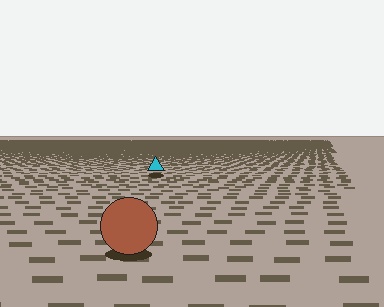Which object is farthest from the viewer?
The cyan triangle is farthest from the viewer. It appears smaller and the ground texture around it is denser.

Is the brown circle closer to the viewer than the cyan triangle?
Yes. The brown circle is closer — you can tell from the texture gradient: the ground texture is coarser near it.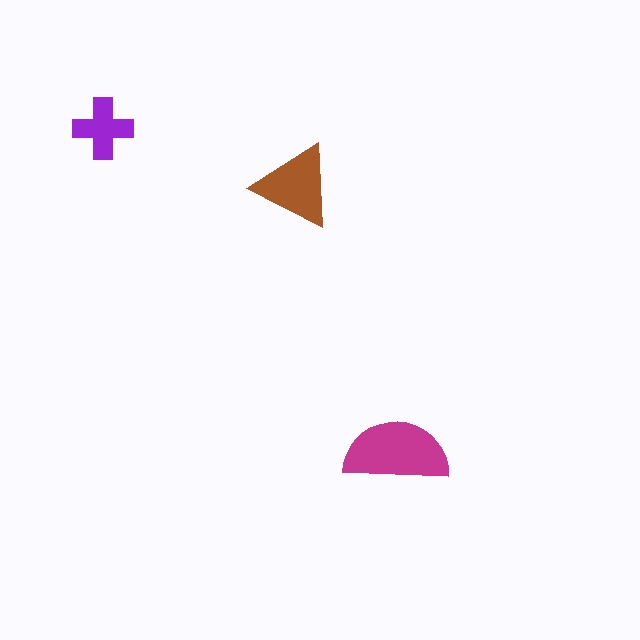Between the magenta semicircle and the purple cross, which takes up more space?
The magenta semicircle.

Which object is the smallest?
The purple cross.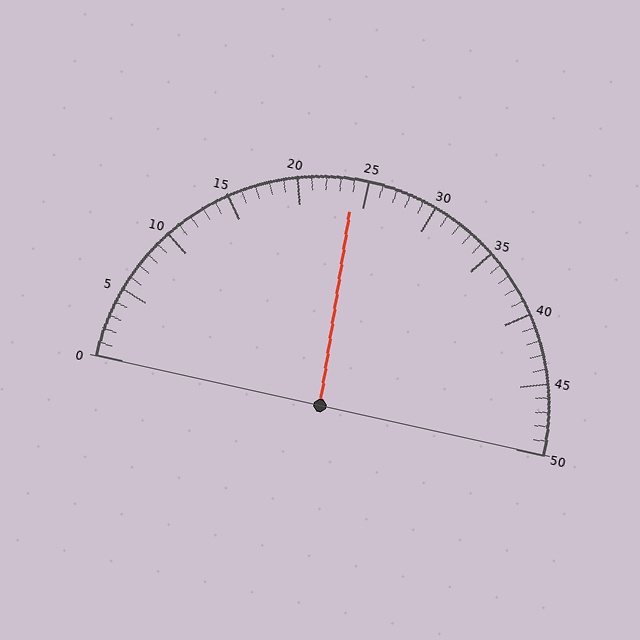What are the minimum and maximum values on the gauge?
The gauge ranges from 0 to 50.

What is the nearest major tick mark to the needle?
The nearest major tick mark is 25.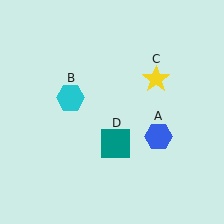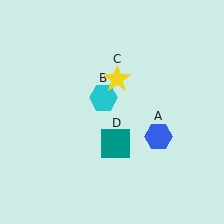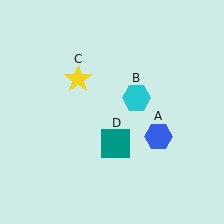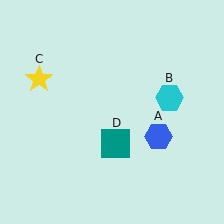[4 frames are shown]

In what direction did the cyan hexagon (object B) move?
The cyan hexagon (object B) moved right.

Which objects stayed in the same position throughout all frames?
Blue hexagon (object A) and teal square (object D) remained stationary.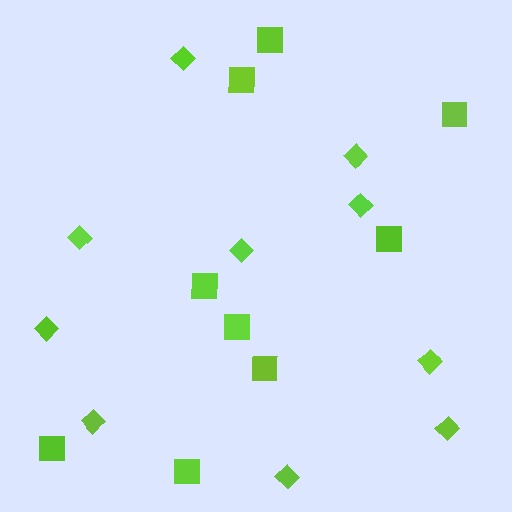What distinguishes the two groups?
There are 2 groups: one group of diamonds (10) and one group of squares (9).